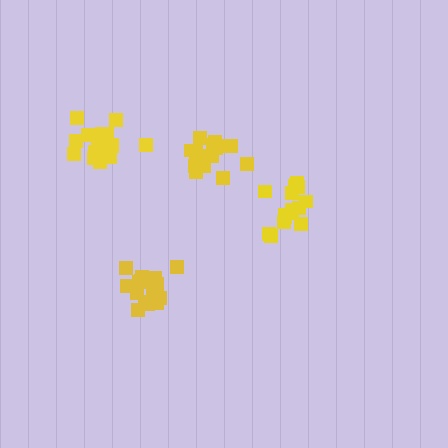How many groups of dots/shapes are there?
There are 4 groups.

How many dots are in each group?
Group 1: 21 dots, Group 2: 16 dots, Group 3: 21 dots, Group 4: 15 dots (73 total).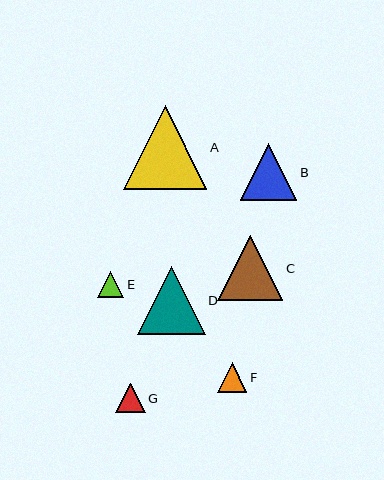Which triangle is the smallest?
Triangle E is the smallest with a size of approximately 26 pixels.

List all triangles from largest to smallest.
From largest to smallest: A, D, C, B, F, G, E.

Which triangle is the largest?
Triangle A is the largest with a size of approximately 83 pixels.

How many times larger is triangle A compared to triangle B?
Triangle A is approximately 1.5 times the size of triangle B.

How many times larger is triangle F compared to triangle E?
Triangle F is approximately 1.2 times the size of triangle E.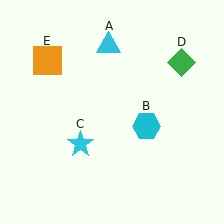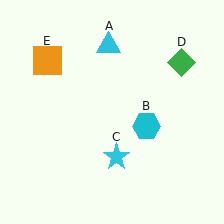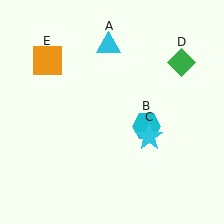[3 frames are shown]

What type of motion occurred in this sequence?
The cyan star (object C) rotated counterclockwise around the center of the scene.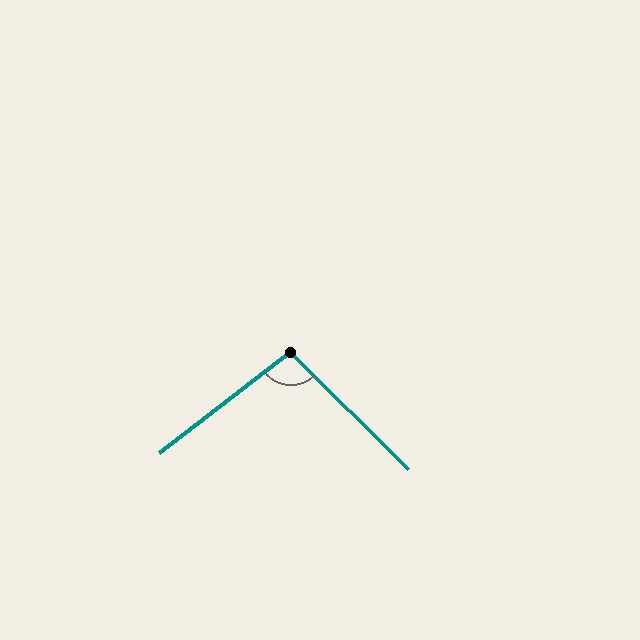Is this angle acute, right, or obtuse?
It is obtuse.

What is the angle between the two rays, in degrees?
Approximately 98 degrees.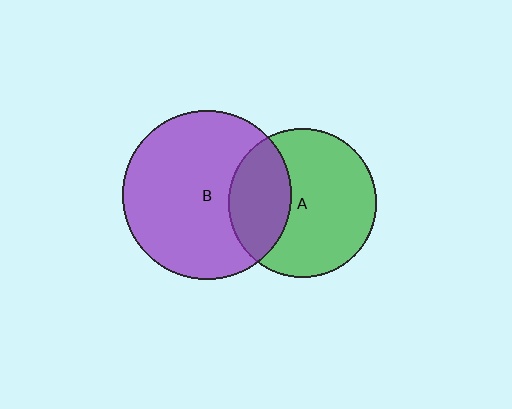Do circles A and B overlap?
Yes.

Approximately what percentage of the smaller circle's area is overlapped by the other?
Approximately 30%.